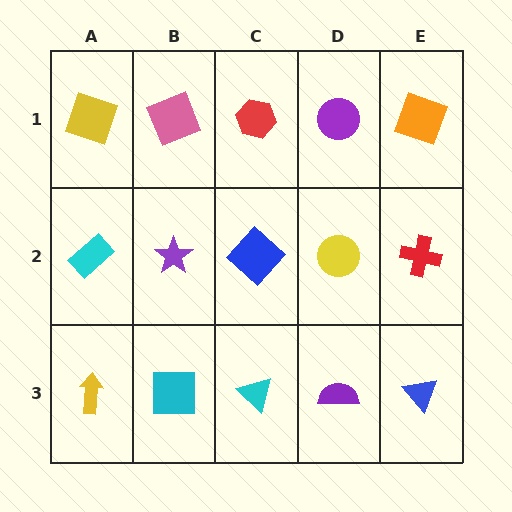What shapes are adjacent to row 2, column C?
A red hexagon (row 1, column C), a cyan triangle (row 3, column C), a purple star (row 2, column B), a yellow circle (row 2, column D).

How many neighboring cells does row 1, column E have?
2.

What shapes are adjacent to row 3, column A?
A cyan rectangle (row 2, column A), a cyan square (row 3, column B).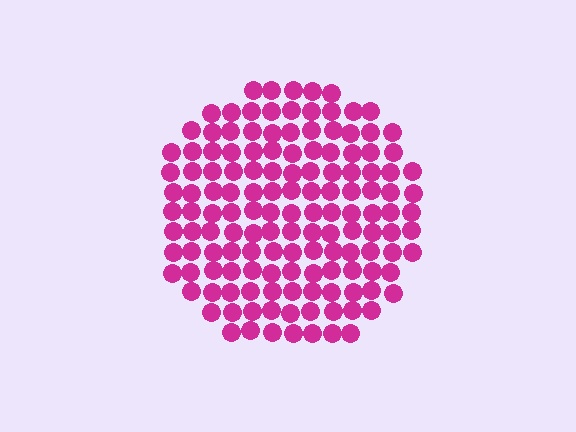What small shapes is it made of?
It is made of small circles.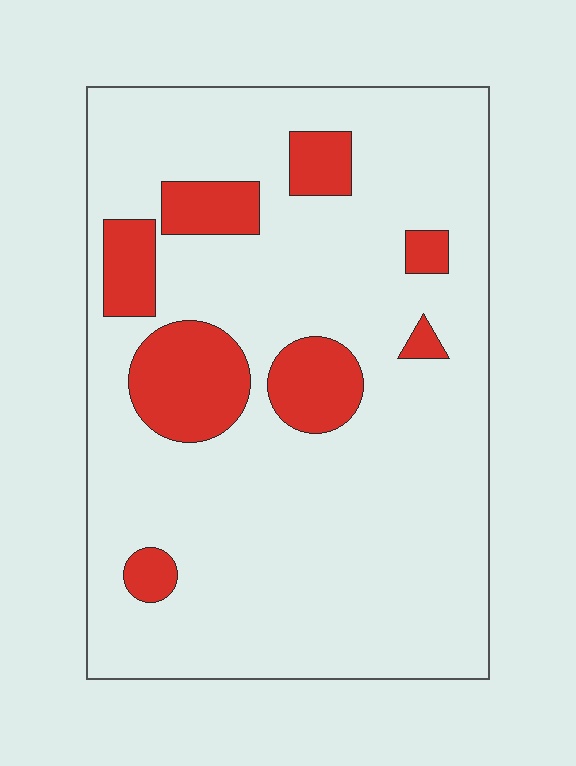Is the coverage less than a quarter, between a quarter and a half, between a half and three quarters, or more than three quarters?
Less than a quarter.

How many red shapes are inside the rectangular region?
8.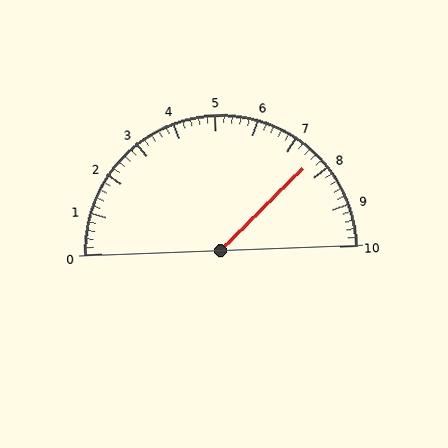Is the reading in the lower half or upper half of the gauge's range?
The reading is in the upper half of the range (0 to 10).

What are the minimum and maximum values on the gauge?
The gauge ranges from 0 to 10.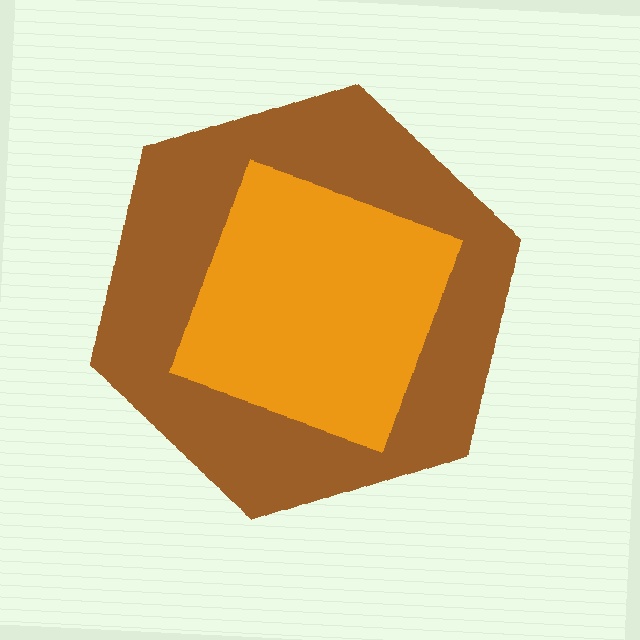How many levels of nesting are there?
2.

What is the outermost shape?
The brown hexagon.